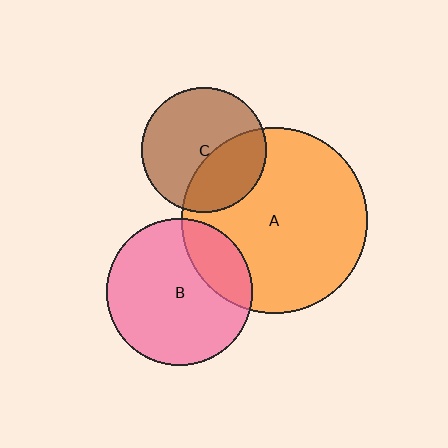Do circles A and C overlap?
Yes.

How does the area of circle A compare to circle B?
Approximately 1.6 times.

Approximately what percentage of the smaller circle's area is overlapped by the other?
Approximately 35%.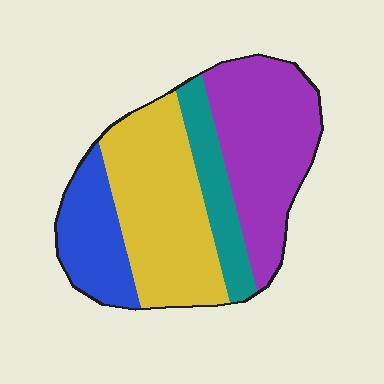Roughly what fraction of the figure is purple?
Purple takes up about one third (1/3) of the figure.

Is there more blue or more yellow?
Yellow.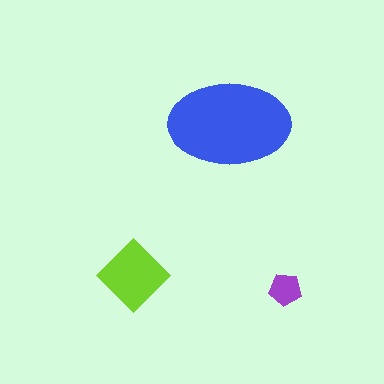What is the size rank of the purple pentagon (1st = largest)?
3rd.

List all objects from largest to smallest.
The blue ellipse, the lime diamond, the purple pentagon.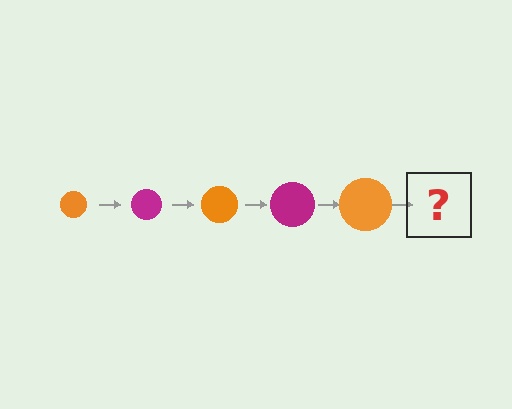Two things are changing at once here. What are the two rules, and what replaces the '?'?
The two rules are that the circle grows larger each step and the color cycles through orange and magenta. The '?' should be a magenta circle, larger than the previous one.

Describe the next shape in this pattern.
It should be a magenta circle, larger than the previous one.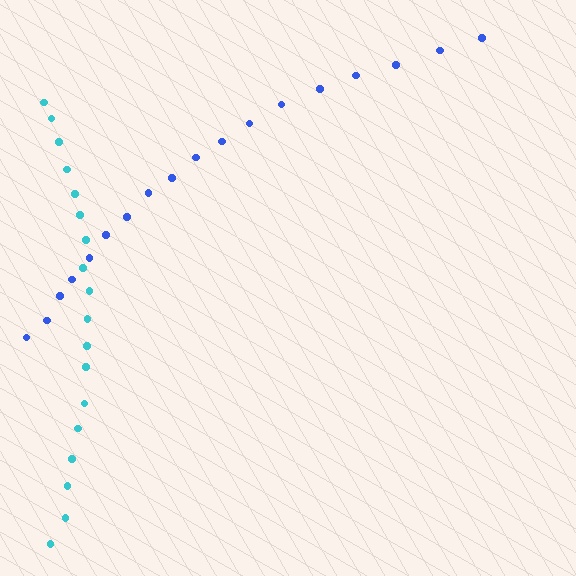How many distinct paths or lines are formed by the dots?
There are 2 distinct paths.